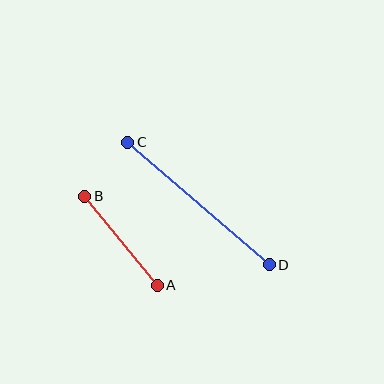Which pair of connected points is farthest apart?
Points C and D are farthest apart.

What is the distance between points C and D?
The distance is approximately 187 pixels.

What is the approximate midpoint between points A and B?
The midpoint is at approximately (121, 241) pixels.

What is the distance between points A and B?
The distance is approximately 115 pixels.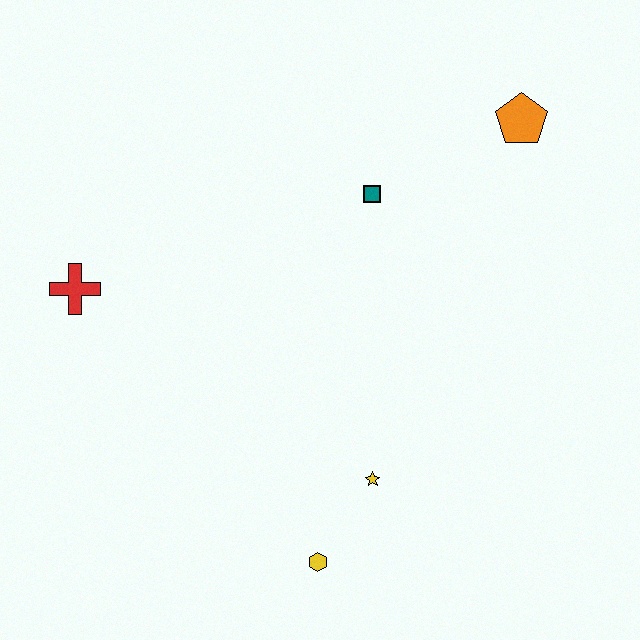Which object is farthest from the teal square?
The yellow hexagon is farthest from the teal square.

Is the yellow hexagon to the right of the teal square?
No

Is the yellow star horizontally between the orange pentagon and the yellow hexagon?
Yes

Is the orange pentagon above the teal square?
Yes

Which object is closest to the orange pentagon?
The teal square is closest to the orange pentagon.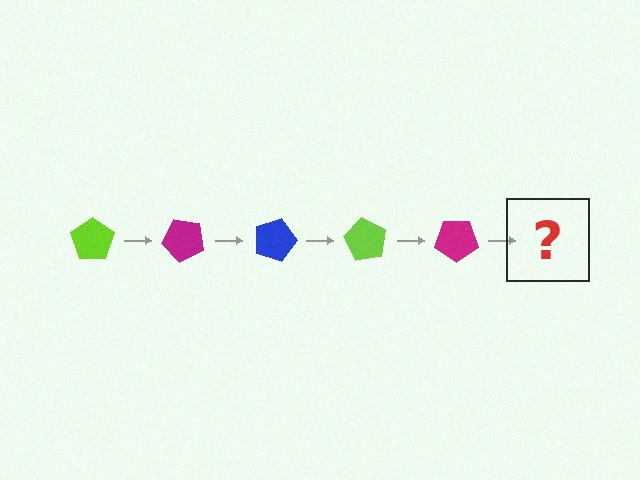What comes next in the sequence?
The next element should be a blue pentagon, rotated 225 degrees from the start.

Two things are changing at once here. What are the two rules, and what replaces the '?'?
The two rules are that it rotates 45 degrees each step and the color cycles through lime, magenta, and blue. The '?' should be a blue pentagon, rotated 225 degrees from the start.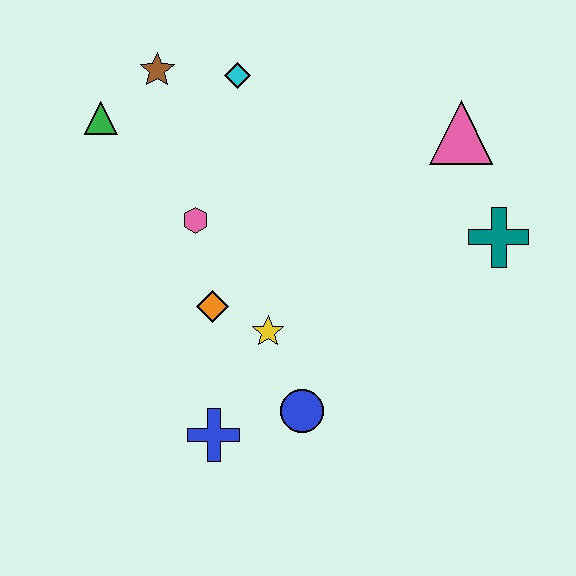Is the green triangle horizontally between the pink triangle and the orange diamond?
No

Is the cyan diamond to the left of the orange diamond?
No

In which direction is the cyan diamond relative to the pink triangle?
The cyan diamond is to the left of the pink triangle.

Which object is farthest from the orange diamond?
The pink triangle is farthest from the orange diamond.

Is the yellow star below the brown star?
Yes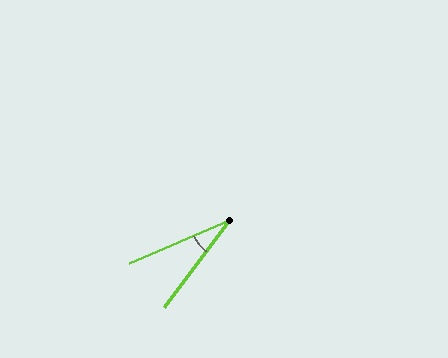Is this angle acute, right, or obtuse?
It is acute.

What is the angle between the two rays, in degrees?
Approximately 30 degrees.